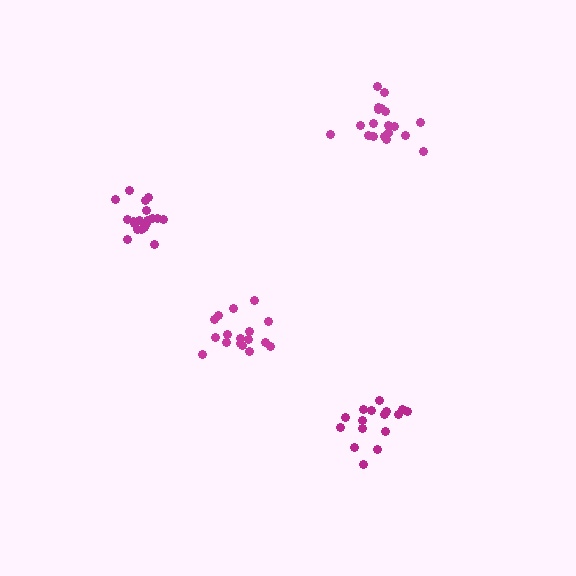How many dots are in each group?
Group 1: 17 dots, Group 2: 19 dots, Group 3: 19 dots, Group 4: 16 dots (71 total).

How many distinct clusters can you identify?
There are 4 distinct clusters.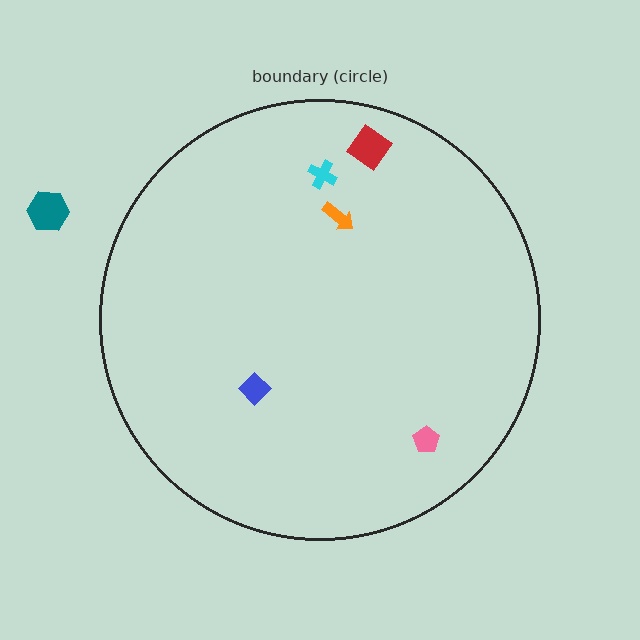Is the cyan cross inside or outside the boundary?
Inside.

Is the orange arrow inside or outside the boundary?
Inside.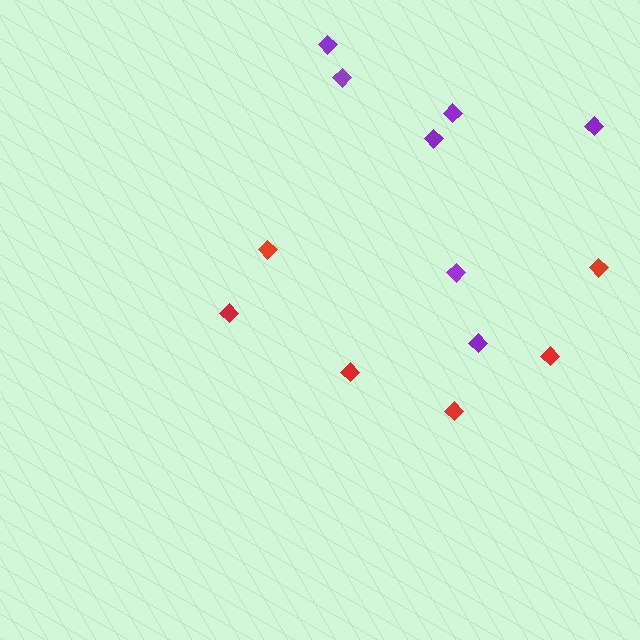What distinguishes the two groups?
There are 2 groups: one group of red diamonds (6) and one group of purple diamonds (7).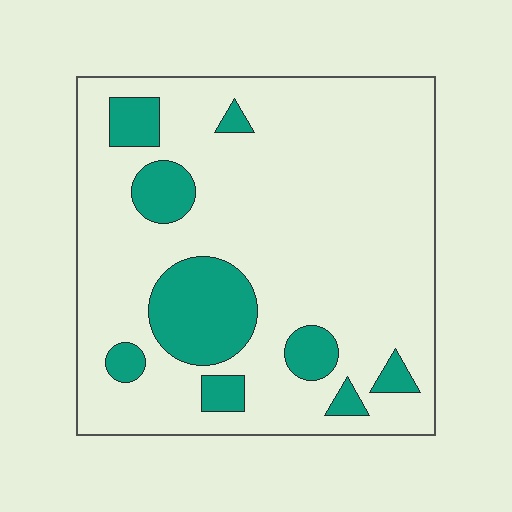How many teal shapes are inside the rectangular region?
9.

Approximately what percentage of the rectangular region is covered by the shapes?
Approximately 20%.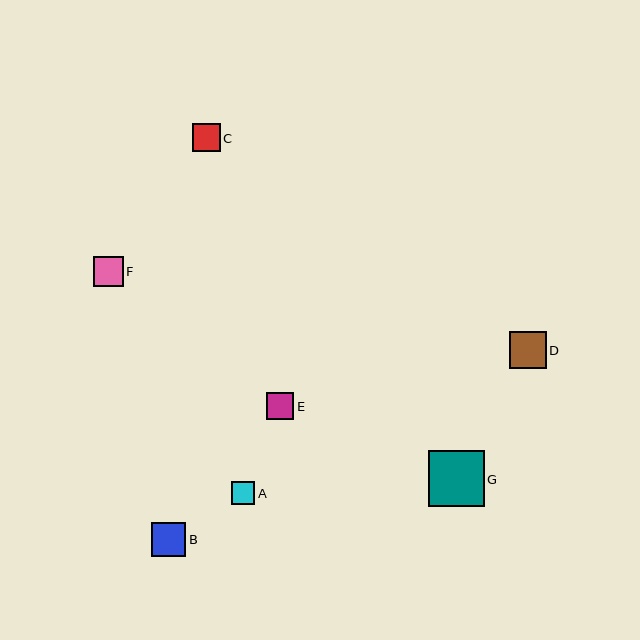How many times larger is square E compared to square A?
Square E is approximately 1.2 times the size of square A.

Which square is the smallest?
Square A is the smallest with a size of approximately 23 pixels.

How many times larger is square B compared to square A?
Square B is approximately 1.5 times the size of square A.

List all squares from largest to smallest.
From largest to smallest: G, D, B, F, E, C, A.